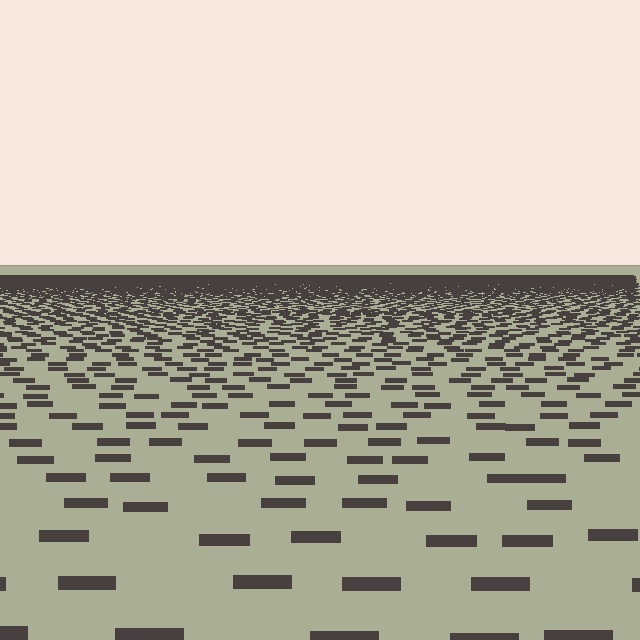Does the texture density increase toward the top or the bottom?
Density increases toward the top.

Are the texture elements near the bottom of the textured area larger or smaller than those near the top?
Larger. Near the bottom, elements are closer to the viewer and appear at a bigger on-screen size.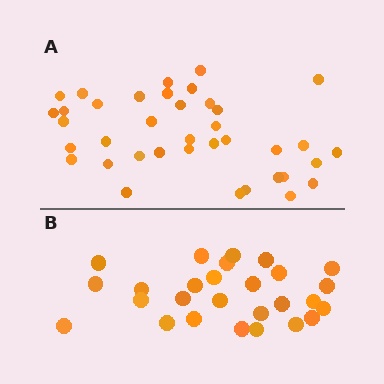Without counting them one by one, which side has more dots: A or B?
Region A (the top region) has more dots.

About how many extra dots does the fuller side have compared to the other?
Region A has roughly 12 or so more dots than region B.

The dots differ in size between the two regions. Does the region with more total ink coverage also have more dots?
No. Region B has more total ink coverage because its dots are larger, but region A actually contains more individual dots. Total area can be misleading — the number of items is what matters here.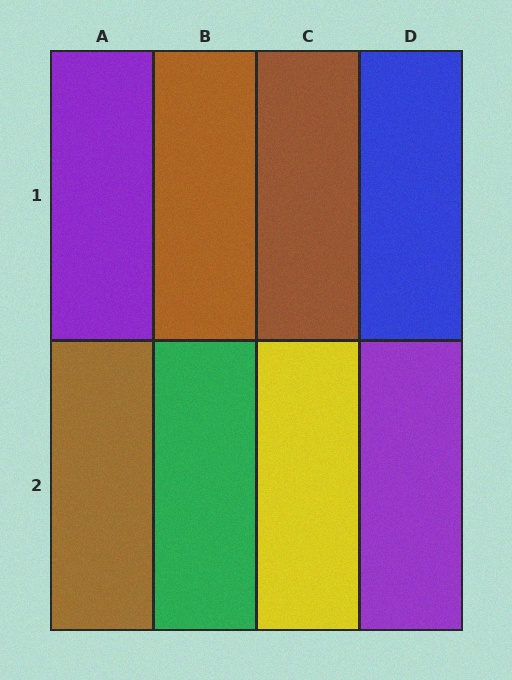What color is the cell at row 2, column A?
Brown.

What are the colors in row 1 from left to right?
Purple, brown, brown, blue.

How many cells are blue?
1 cell is blue.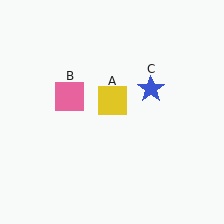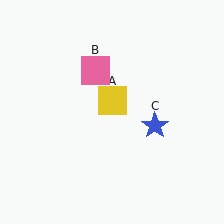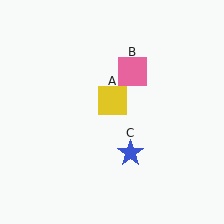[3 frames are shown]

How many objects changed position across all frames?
2 objects changed position: pink square (object B), blue star (object C).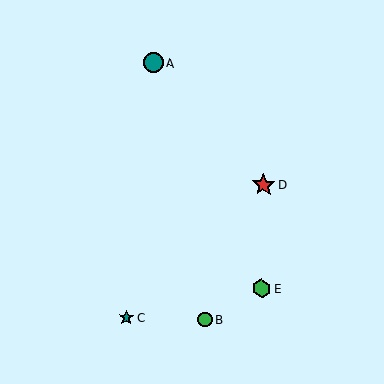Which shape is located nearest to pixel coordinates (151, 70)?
The teal circle (labeled A) at (153, 63) is nearest to that location.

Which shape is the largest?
The red star (labeled D) is the largest.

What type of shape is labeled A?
Shape A is a teal circle.